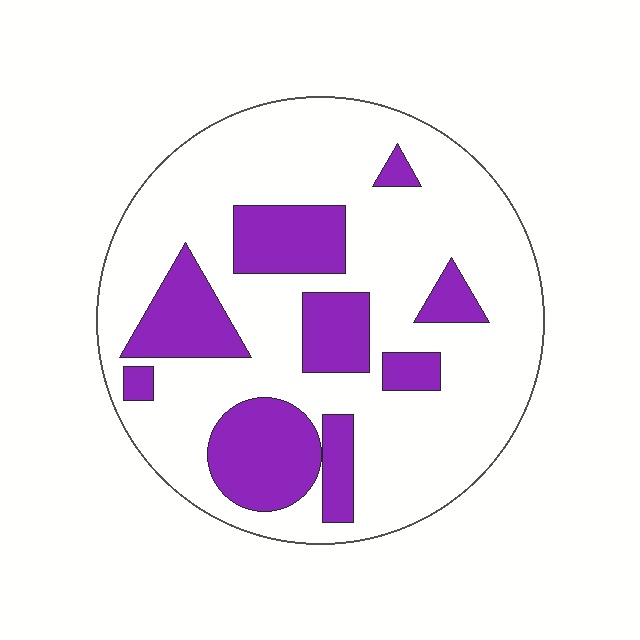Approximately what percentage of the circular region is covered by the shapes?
Approximately 25%.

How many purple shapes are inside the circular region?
9.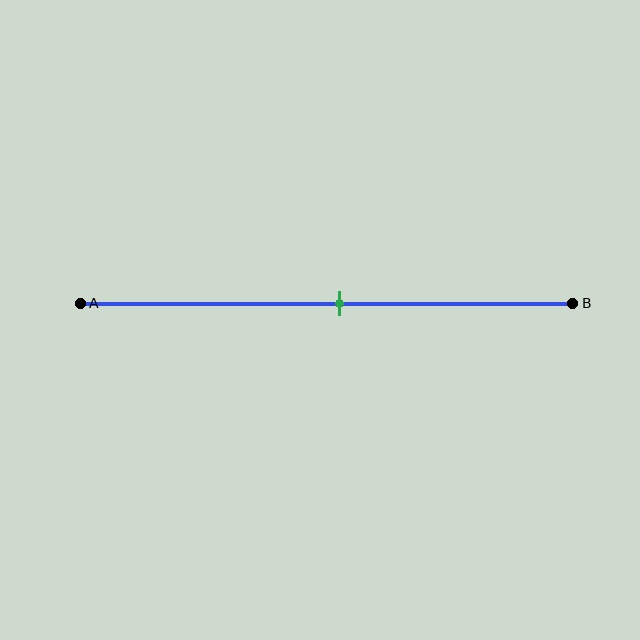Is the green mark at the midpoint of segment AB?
Yes, the mark is approximately at the midpoint.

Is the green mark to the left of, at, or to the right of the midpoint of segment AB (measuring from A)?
The green mark is approximately at the midpoint of segment AB.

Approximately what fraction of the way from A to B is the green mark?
The green mark is approximately 55% of the way from A to B.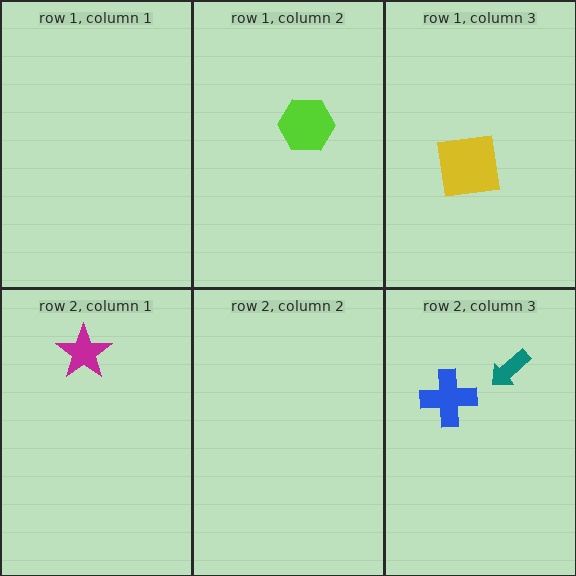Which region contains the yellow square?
The row 1, column 3 region.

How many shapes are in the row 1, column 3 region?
1.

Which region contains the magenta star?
The row 2, column 1 region.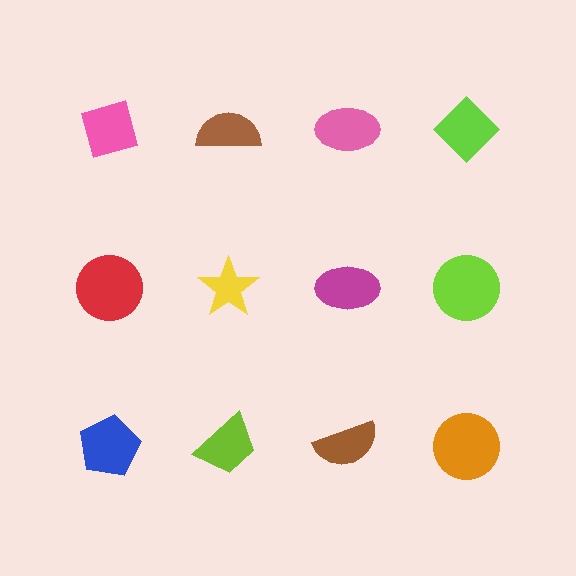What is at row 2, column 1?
A red circle.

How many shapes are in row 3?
4 shapes.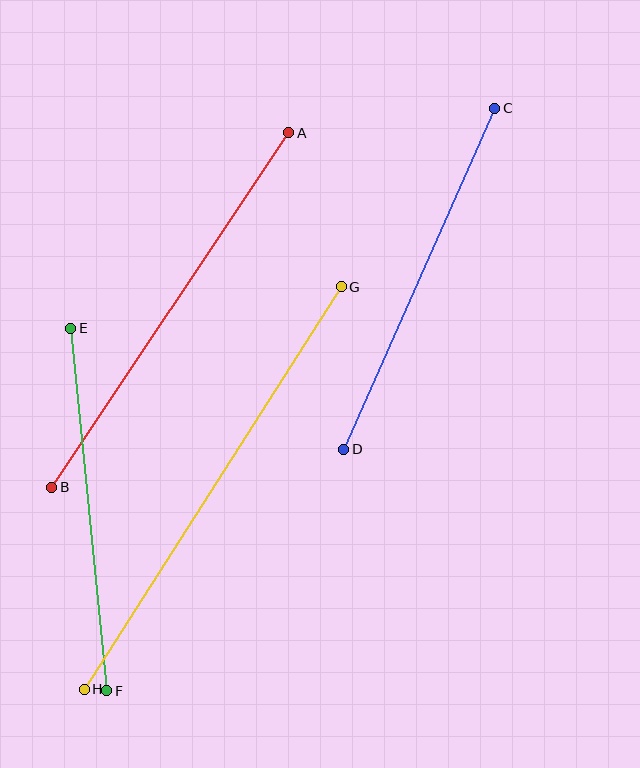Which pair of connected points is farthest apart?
Points G and H are farthest apart.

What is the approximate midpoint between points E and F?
The midpoint is at approximately (89, 510) pixels.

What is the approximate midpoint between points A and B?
The midpoint is at approximately (170, 310) pixels.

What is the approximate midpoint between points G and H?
The midpoint is at approximately (213, 488) pixels.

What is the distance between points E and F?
The distance is approximately 365 pixels.